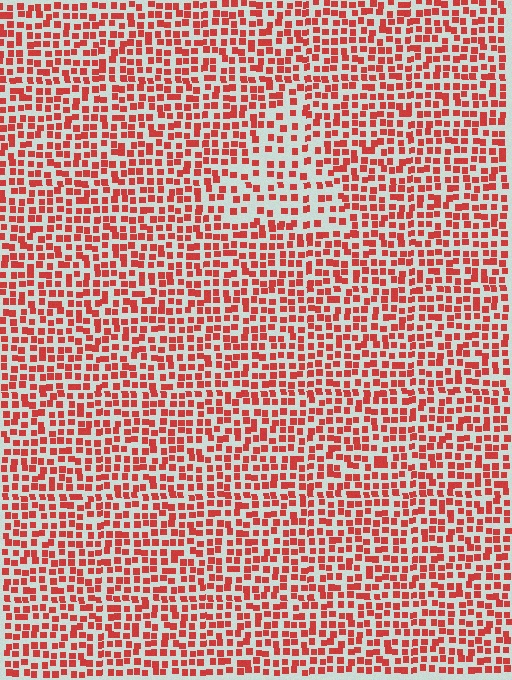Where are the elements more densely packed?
The elements are more densely packed outside the triangle boundary.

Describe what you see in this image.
The image contains small red elements arranged at two different densities. A triangle-shaped region is visible where the elements are less densely packed than the surrounding area.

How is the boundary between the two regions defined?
The boundary is defined by a change in element density (approximately 1.7x ratio). All elements are the same color, size, and shape.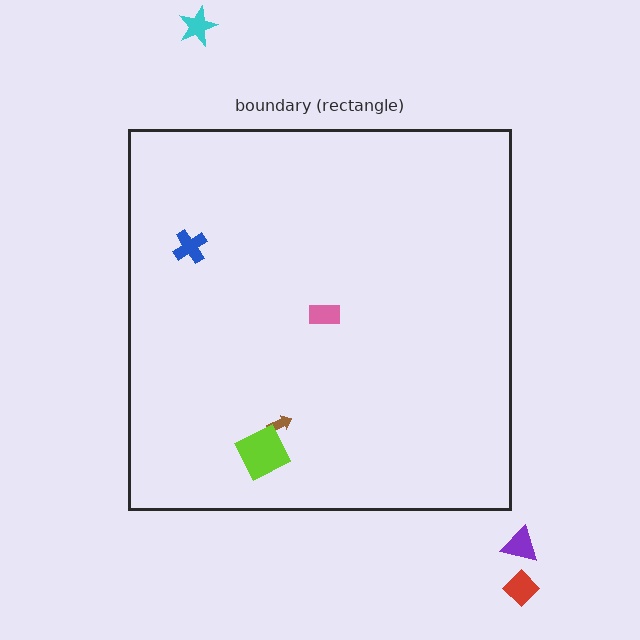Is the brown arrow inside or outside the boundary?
Inside.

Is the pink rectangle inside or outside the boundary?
Inside.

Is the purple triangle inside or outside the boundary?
Outside.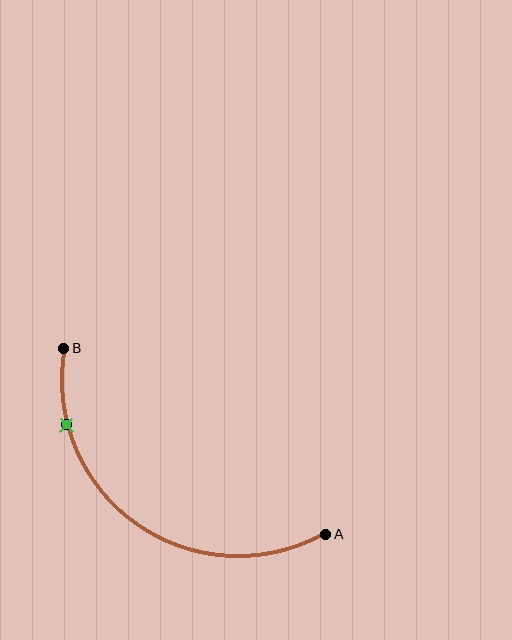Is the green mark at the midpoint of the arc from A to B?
No. The green mark lies on the arc but is closer to endpoint B. The arc midpoint would be at the point on the curve equidistant along the arc from both A and B.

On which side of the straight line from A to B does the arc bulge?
The arc bulges below and to the left of the straight line connecting A and B.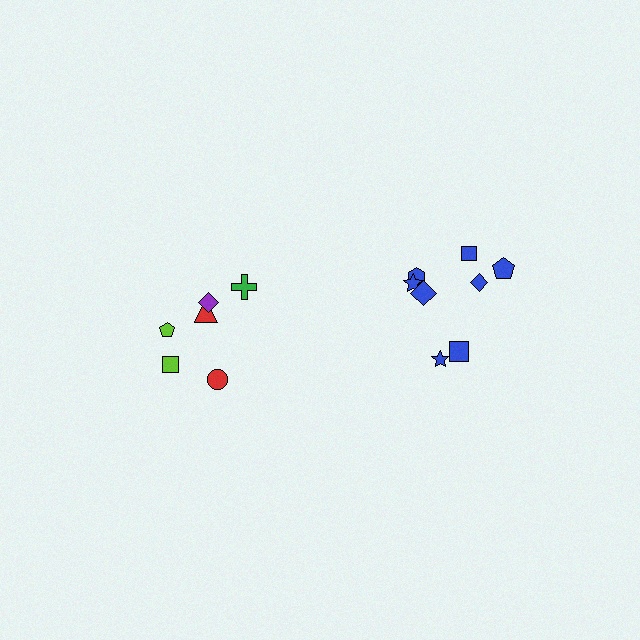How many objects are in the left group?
There are 6 objects.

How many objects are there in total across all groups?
There are 14 objects.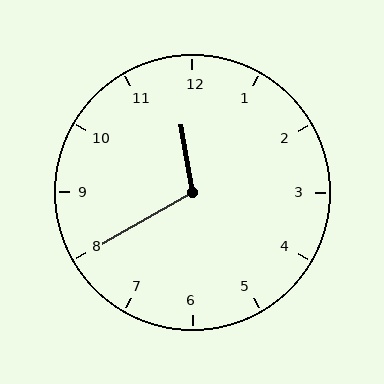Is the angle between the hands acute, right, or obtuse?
It is obtuse.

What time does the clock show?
11:40.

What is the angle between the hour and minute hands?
Approximately 110 degrees.